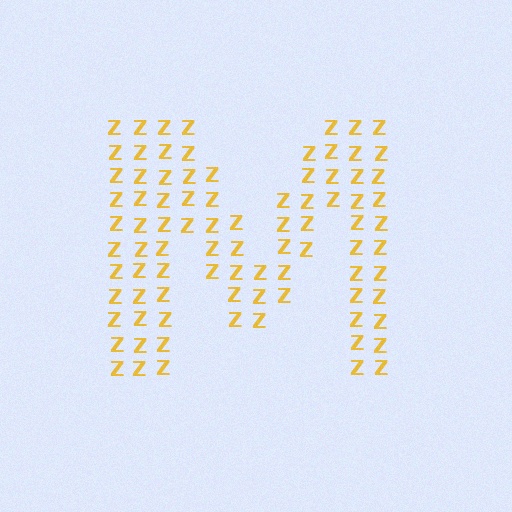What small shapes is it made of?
It is made of small letter Z's.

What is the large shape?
The large shape is the letter M.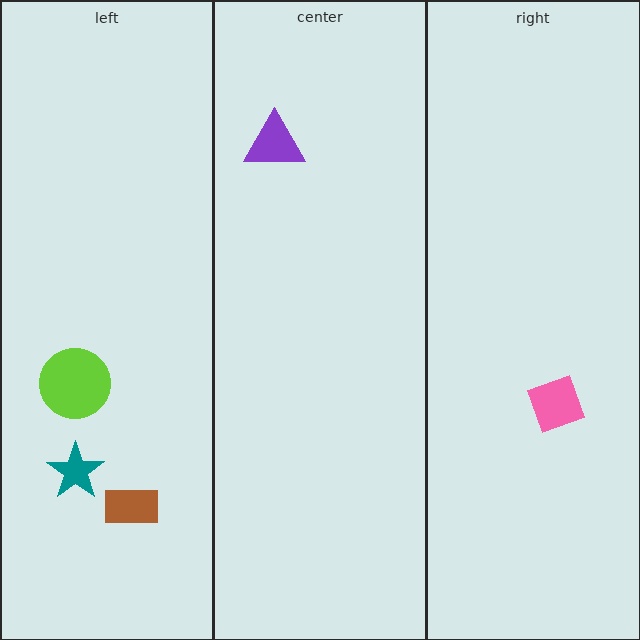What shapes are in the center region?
The purple triangle.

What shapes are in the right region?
The pink square.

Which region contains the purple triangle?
The center region.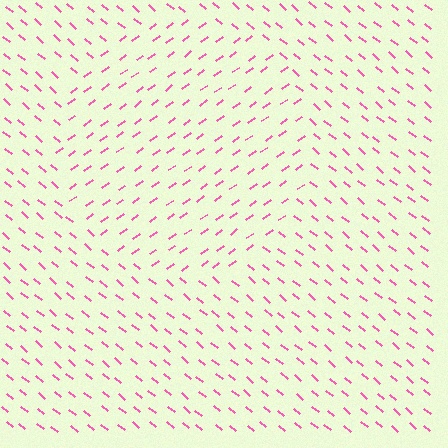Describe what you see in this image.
The image is filled with small pink line segments. A circle region in the image has lines oriented differently from the surrounding lines, creating a visible texture boundary.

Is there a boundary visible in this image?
Yes, there is a texture boundary formed by a change in line orientation.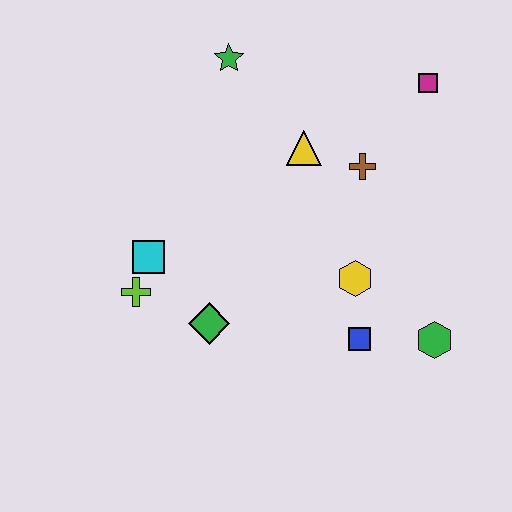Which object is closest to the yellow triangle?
The brown cross is closest to the yellow triangle.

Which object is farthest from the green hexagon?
The green star is farthest from the green hexagon.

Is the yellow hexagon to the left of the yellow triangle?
No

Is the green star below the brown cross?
No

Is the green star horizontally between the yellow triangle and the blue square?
No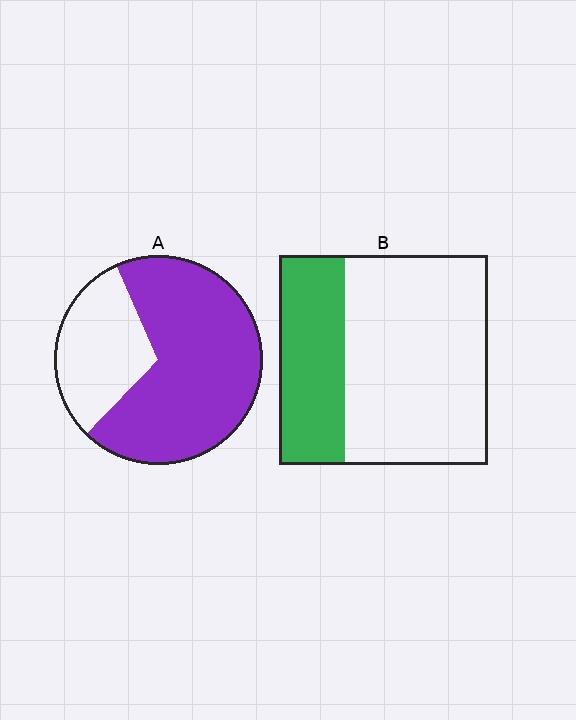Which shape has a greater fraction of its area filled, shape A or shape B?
Shape A.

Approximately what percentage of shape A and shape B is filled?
A is approximately 70% and B is approximately 30%.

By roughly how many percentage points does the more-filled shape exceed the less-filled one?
By roughly 40 percentage points (A over B).